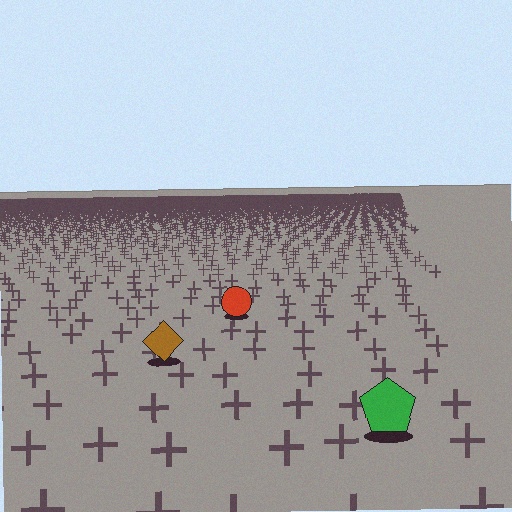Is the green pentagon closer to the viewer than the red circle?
Yes. The green pentagon is closer — you can tell from the texture gradient: the ground texture is coarser near it.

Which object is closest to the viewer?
The green pentagon is closest. The texture marks near it are larger and more spread out.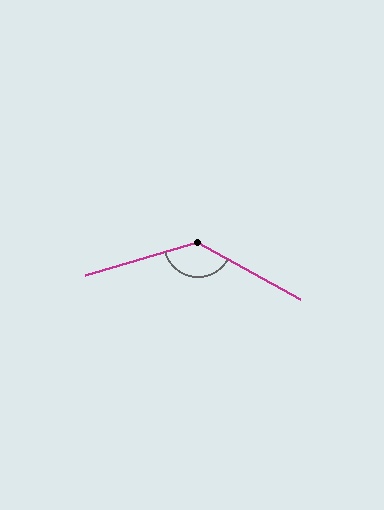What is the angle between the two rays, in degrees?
Approximately 135 degrees.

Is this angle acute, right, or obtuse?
It is obtuse.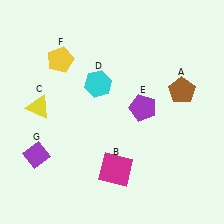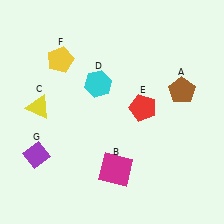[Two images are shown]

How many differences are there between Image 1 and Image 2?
There is 1 difference between the two images.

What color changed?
The pentagon (E) changed from purple in Image 1 to red in Image 2.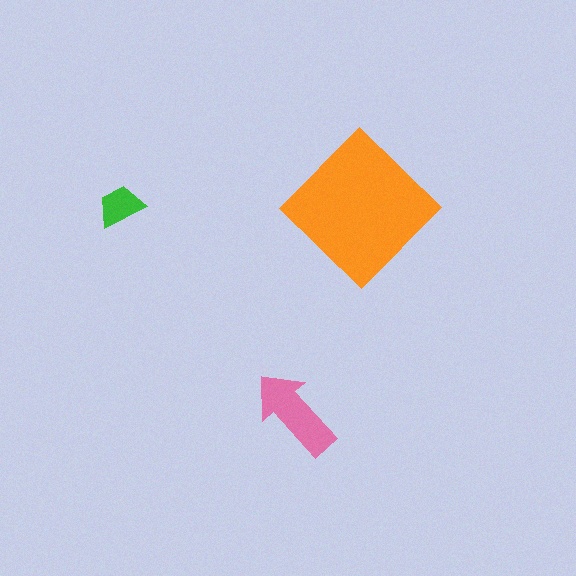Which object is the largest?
The orange diamond.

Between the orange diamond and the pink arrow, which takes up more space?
The orange diamond.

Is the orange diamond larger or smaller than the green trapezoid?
Larger.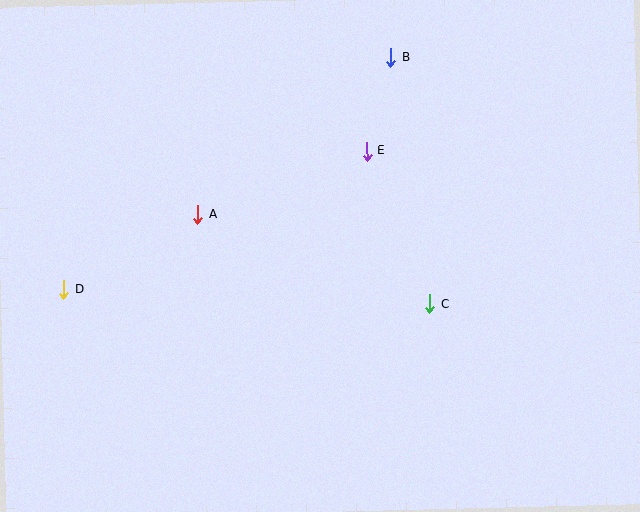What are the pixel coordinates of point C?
Point C is at (430, 304).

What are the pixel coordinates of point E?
Point E is at (367, 151).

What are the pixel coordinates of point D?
Point D is at (64, 290).